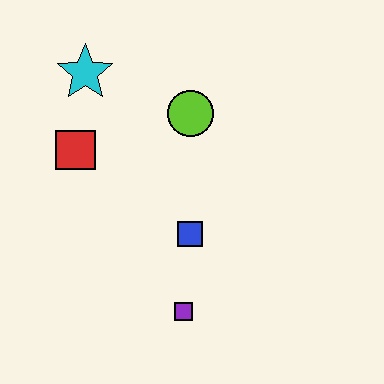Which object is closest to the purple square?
The blue square is closest to the purple square.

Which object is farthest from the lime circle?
The purple square is farthest from the lime circle.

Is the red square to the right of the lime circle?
No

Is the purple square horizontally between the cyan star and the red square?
No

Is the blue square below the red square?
Yes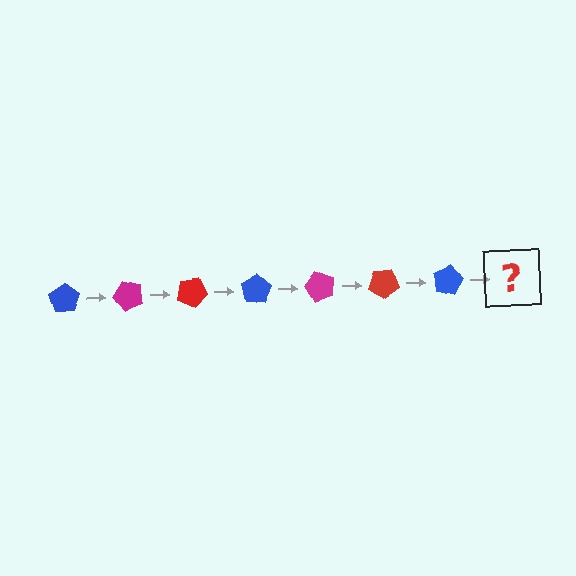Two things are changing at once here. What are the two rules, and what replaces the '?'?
The two rules are that it rotates 50 degrees each step and the color cycles through blue, magenta, and red. The '?' should be a magenta pentagon, rotated 350 degrees from the start.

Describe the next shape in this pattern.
It should be a magenta pentagon, rotated 350 degrees from the start.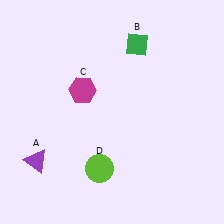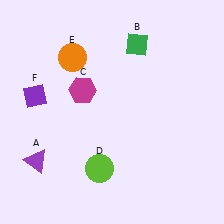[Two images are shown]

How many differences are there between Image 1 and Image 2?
There are 2 differences between the two images.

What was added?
An orange circle (E), a purple diamond (F) were added in Image 2.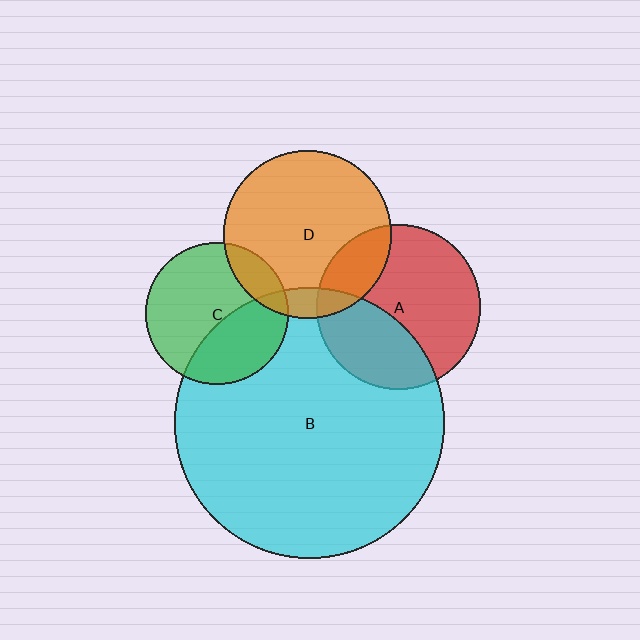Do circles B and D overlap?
Yes.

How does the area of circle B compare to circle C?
Approximately 3.6 times.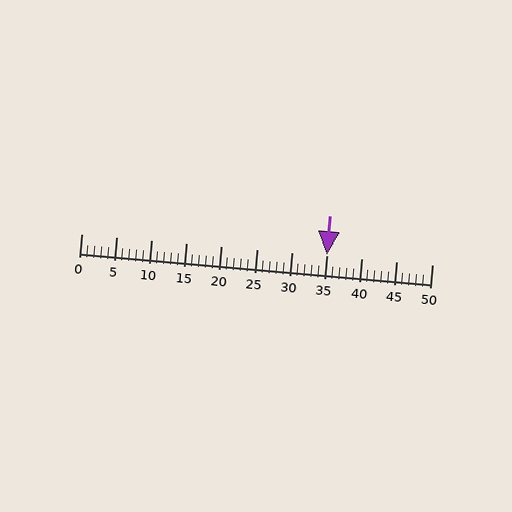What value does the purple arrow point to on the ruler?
The purple arrow points to approximately 35.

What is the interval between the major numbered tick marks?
The major tick marks are spaced 5 units apart.